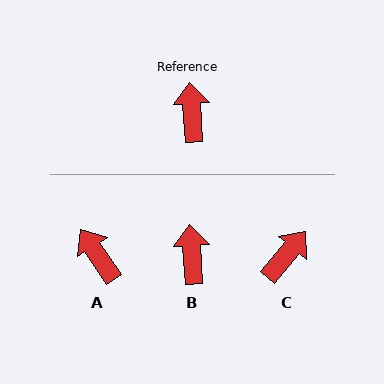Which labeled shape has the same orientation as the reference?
B.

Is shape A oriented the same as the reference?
No, it is off by about 30 degrees.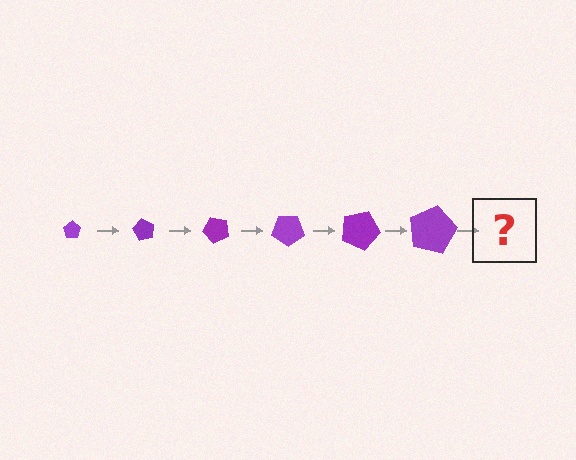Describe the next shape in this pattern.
It should be a pentagon, larger than the previous one and rotated 360 degrees from the start.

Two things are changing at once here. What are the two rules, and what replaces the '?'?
The two rules are that the pentagon grows larger each step and it rotates 60 degrees each step. The '?' should be a pentagon, larger than the previous one and rotated 360 degrees from the start.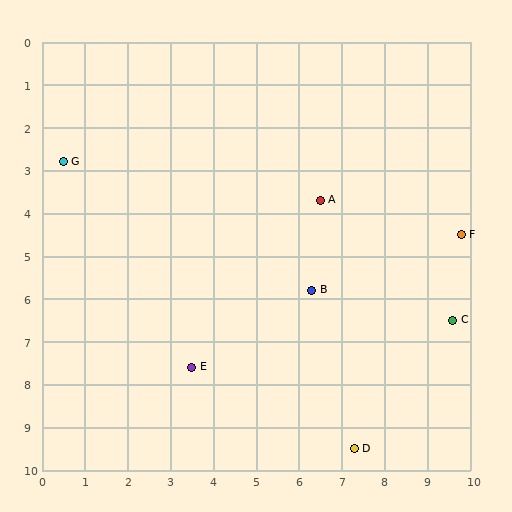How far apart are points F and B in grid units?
Points F and B are about 3.7 grid units apart.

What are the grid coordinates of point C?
Point C is at approximately (9.6, 6.5).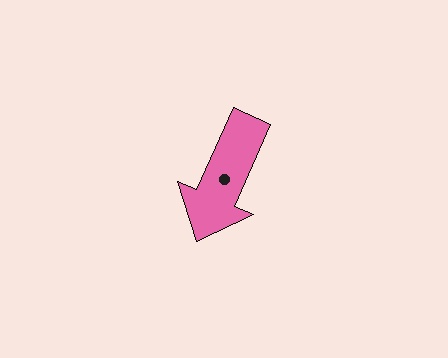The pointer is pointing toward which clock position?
Roughly 7 o'clock.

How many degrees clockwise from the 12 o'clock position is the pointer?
Approximately 204 degrees.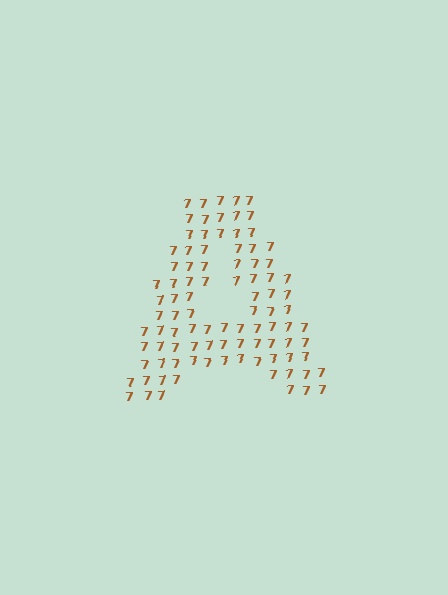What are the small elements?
The small elements are digit 7's.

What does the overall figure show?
The overall figure shows the letter A.